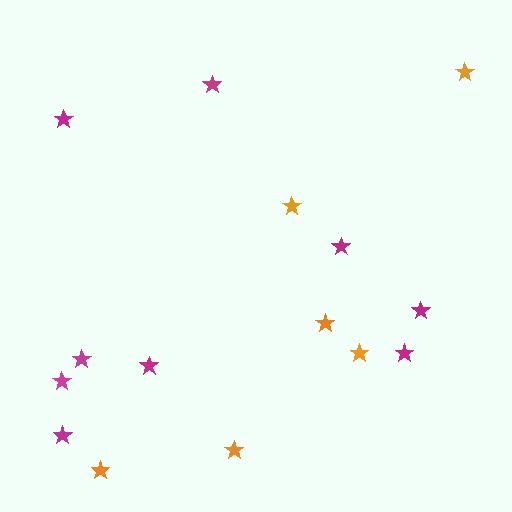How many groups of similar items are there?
There are 2 groups: one group of orange stars (6) and one group of magenta stars (9).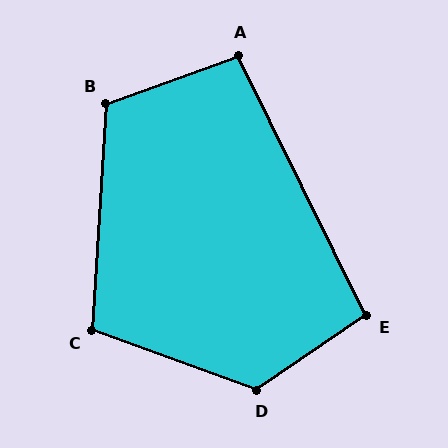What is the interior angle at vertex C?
Approximately 107 degrees (obtuse).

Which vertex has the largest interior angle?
D, at approximately 126 degrees.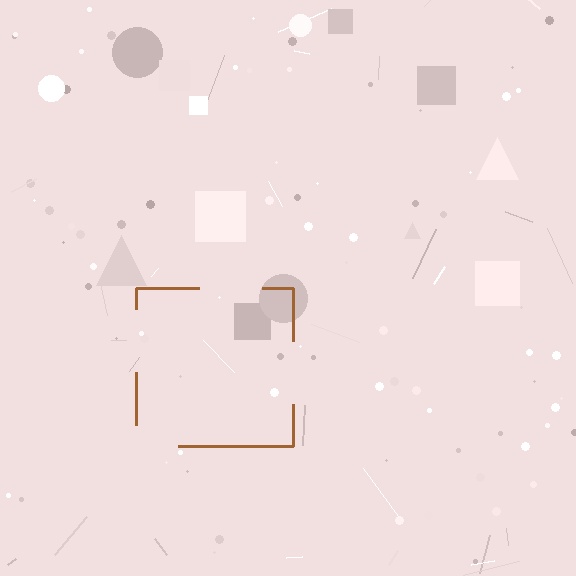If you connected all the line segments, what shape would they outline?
They would outline a square.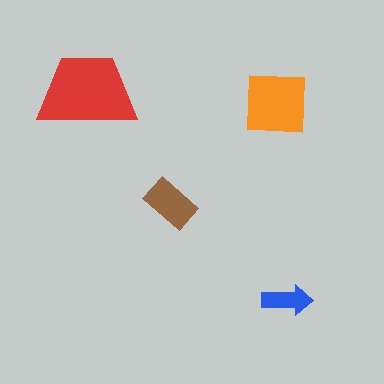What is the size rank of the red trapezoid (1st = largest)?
1st.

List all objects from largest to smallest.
The red trapezoid, the orange square, the brown rectangle, the blue arrow.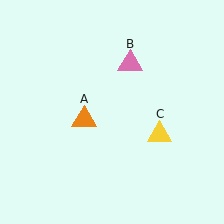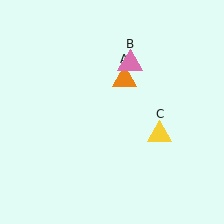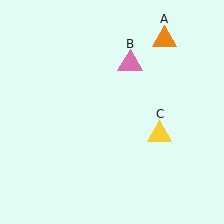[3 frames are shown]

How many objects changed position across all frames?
1 object changed position: orange triangle (object A).